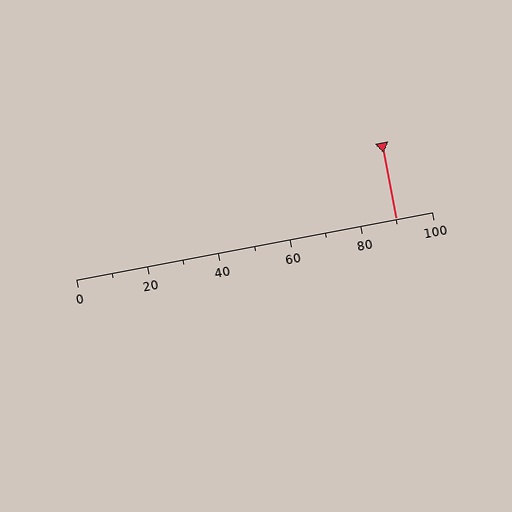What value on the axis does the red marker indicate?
The marker indicates approximately 90.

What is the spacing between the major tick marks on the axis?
The major ticks are spaced 20 apart.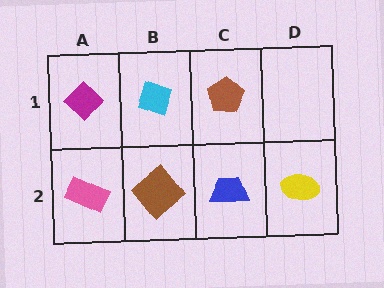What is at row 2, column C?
A blue trapezoid.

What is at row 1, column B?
A cyan diamond.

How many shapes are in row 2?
4 shapes.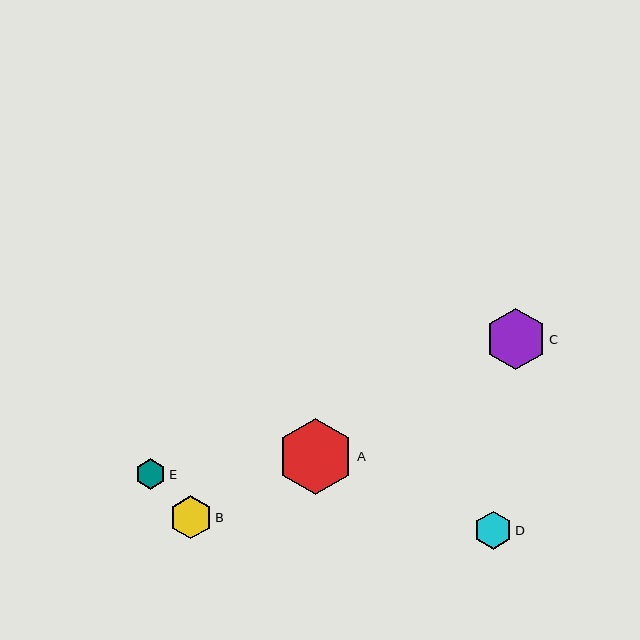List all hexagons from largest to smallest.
From largest to smallest: A, C, B, D, E.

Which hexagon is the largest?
Hexagon A is the largest with a size of approximately 77 pixels.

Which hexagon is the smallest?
Hexagon E is the smallest with a size of approximately 31 pixels.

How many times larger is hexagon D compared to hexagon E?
Hexagon D is approximately 1.2 times the size of hexagon E.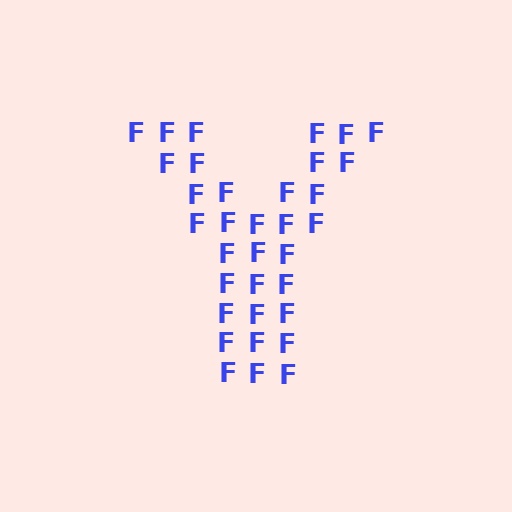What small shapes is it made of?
It is made of small letter F's.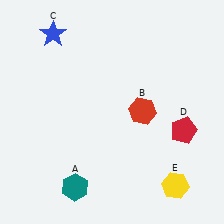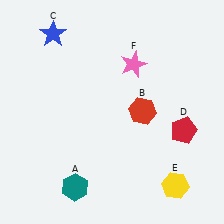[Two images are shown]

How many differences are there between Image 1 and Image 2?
There is 1 difference between the two images.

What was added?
A pink star (F) was added in Image 2.